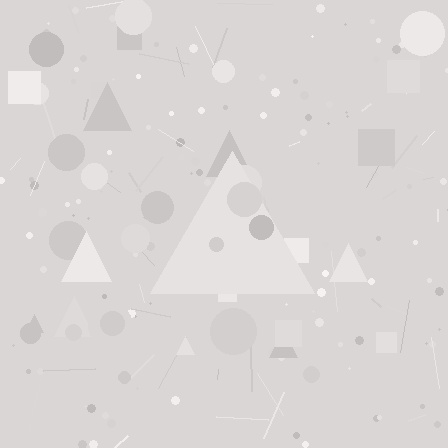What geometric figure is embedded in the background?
A triangle is embedded in the background.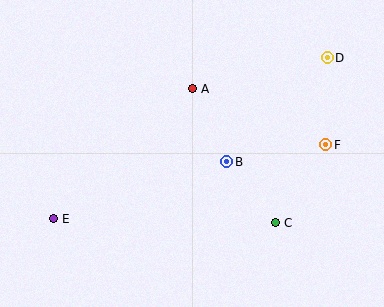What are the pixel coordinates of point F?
Point F is at (326, 145).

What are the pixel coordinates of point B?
Point B is at (227, 162).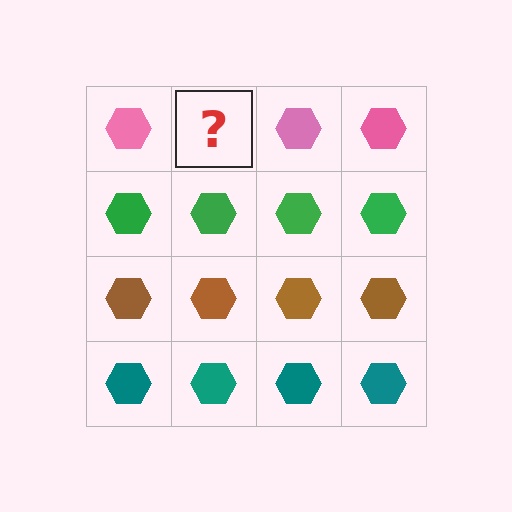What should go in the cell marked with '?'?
The missing cell should contain a pink hexagon.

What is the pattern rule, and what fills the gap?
The rule is that each row has a consistent color. The gap should be filled with a pink hexagon.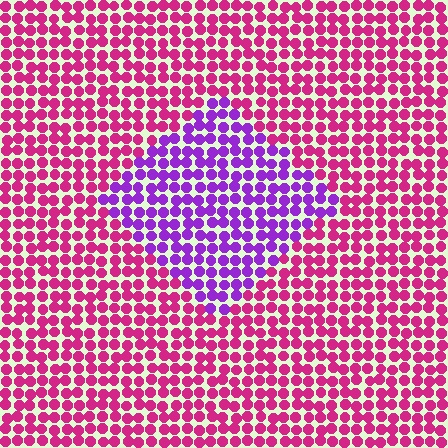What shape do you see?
I see a diamond.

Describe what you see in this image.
The image is filled with small magenta elements in a uniform arrangement. A diamond-shaped region is visible where the elements are tinted to a slightly different hue, forming a subtle color boundary.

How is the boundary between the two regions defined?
The boundary is defined purely by a slight shift in hue (about 47 degrees). Spacing, size, and orientation are identical on both sides.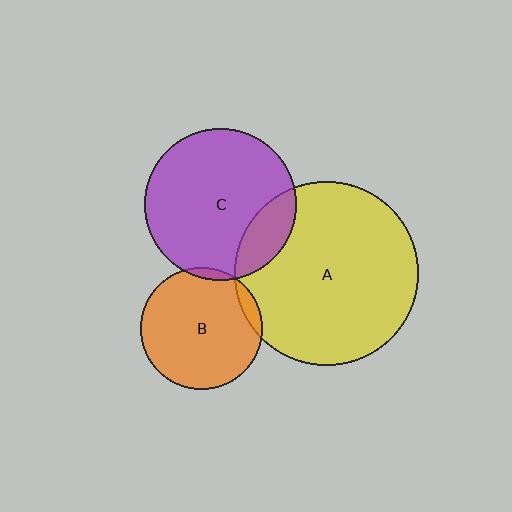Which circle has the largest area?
Circle A (yellow).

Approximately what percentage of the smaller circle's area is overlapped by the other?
Approximately 15%.